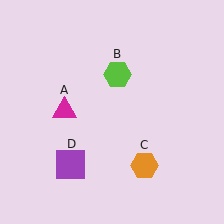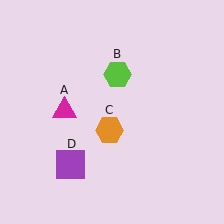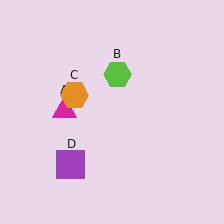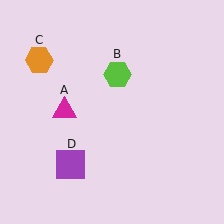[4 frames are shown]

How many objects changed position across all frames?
1 object changed position: orange hexagon (object C).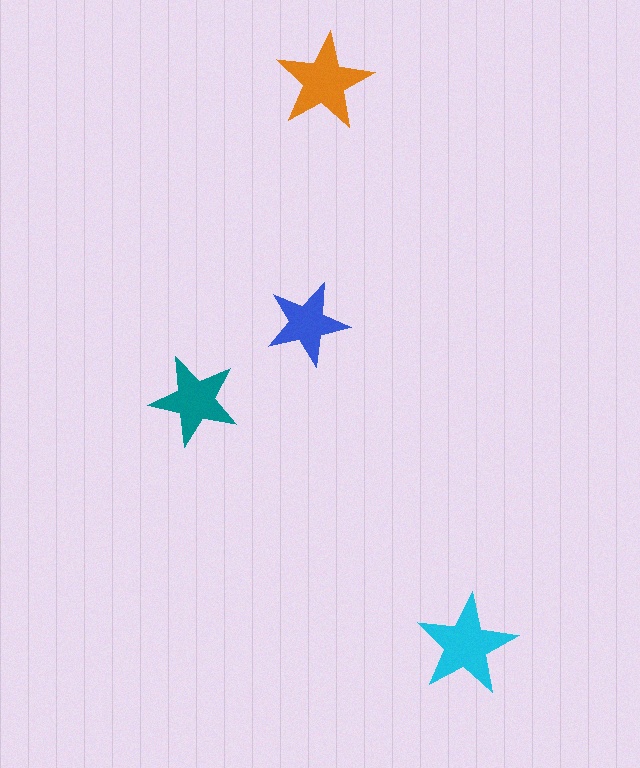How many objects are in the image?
There are 4 objects in the image.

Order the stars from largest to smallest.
the cyan one, the orange one, the teal one, the blue one.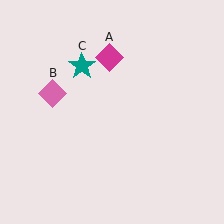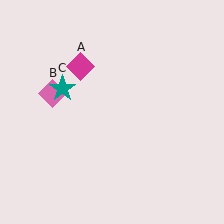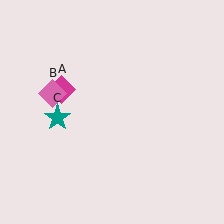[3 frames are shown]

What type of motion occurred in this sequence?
The magenta diamond (object A), teal star (object C) rotated counterclockwise around the center of the scene.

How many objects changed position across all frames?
2 objects changed position: magenta diamond (object A), teal star (object C).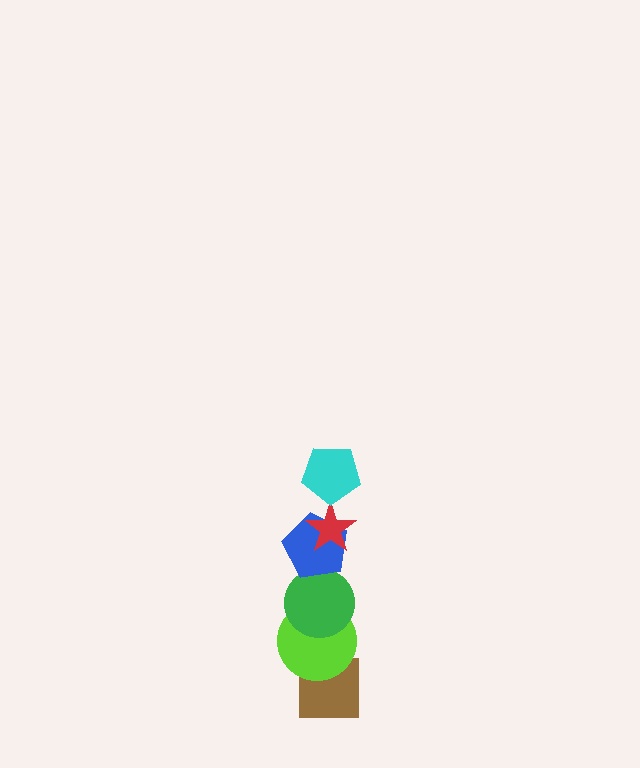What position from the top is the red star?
The red star is 2nd from the top.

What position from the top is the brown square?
The brown square is 6th from the top.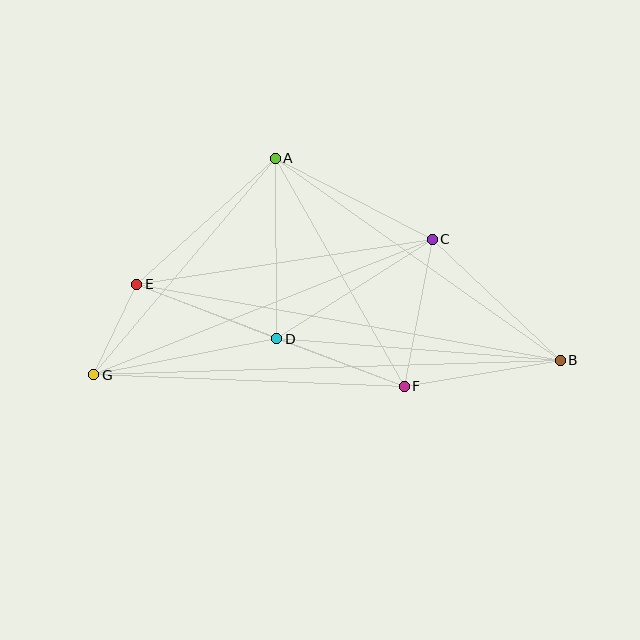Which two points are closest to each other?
Points E and G are closest to each other.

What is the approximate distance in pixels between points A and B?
The distance between A and B is approximately 349 pixels.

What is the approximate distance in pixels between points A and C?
The distance between A and C is approximately 176 pixels.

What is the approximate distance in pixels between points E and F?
The distance between E and F is approximately 286 pixels.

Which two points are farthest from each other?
Points B and G are farthest from each other.